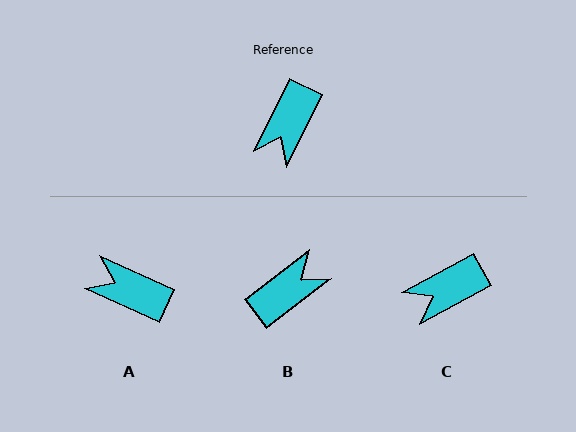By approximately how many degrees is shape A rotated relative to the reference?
Approximately 88 degrees clockwise.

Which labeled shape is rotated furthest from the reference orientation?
B, about 154 degrees away.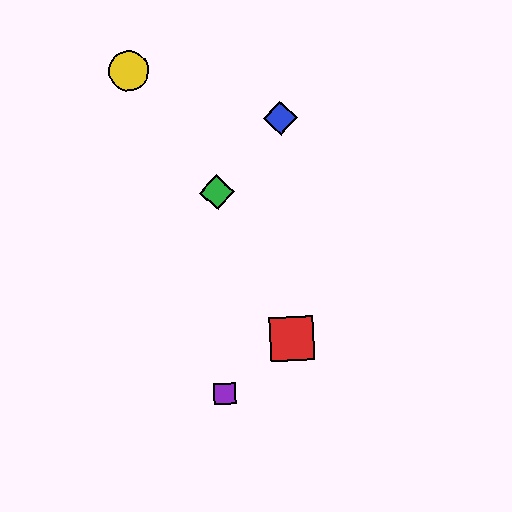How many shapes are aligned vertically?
2 shapes (the red square, the blue diamond) are aligned vertically.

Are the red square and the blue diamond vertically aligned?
Yes, both are at x≈292.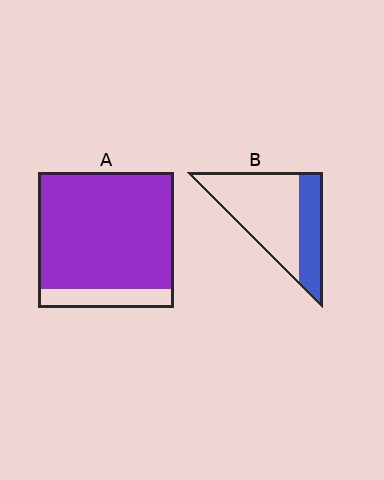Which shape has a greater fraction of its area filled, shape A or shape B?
Shape A.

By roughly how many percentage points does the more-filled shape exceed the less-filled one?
By roughly 55 percentage points (A over B).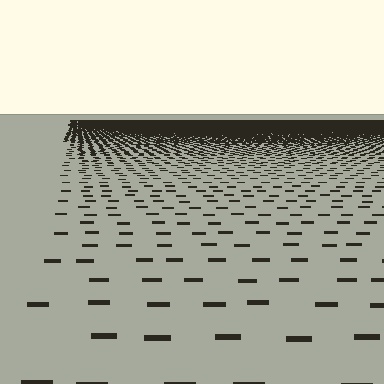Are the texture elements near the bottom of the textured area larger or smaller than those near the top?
Larger. Near the bottom, elements are closer to the viewer and appear at a bigger on-screen size.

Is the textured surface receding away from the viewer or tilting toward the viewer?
The surface is receding away from the viewer. Texture elements get smaller and denser toward the top.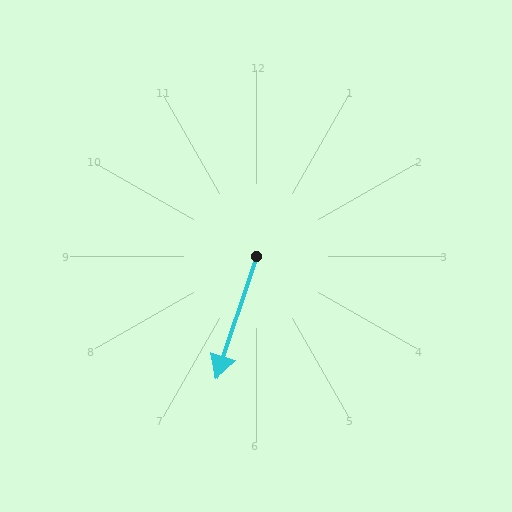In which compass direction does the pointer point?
South.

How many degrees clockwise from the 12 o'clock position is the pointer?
Approximately 198 degrees.